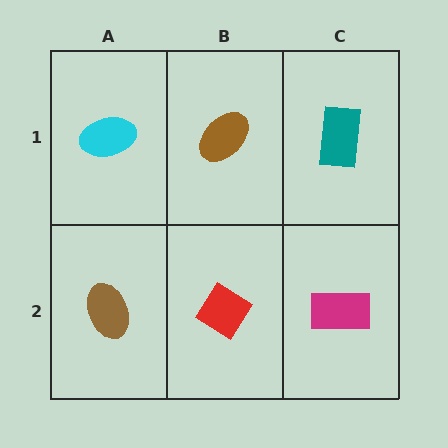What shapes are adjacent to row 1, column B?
A red diamond (row 2, column B), a cyan ellipse (row 1, column A), a teal rectangle (row 1, column C).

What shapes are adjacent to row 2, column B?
A brown ellipse (row 1, column B), a brown ellipse (row 2, column A), a magenta rectangle (row 2, column C).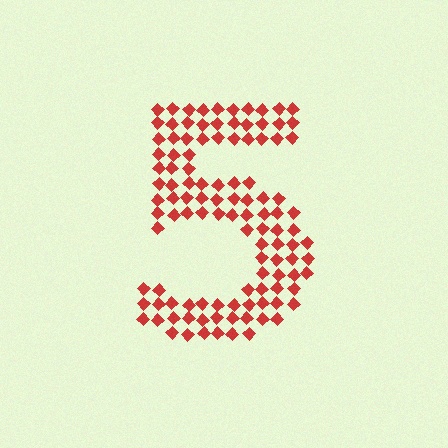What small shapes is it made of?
It is made of small diamonds.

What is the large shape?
The large shape is the digit 5.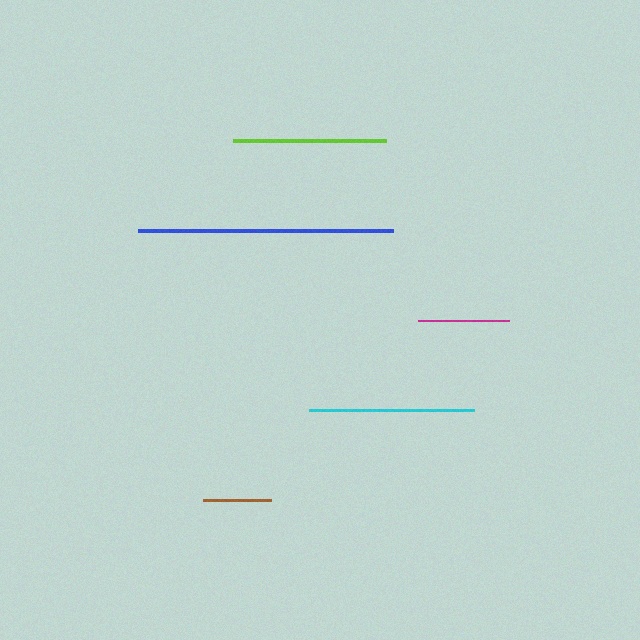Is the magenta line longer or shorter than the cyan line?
The cyan line is longer than the magenta line.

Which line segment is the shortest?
The brown line is the shortest at approximately 68 pixels.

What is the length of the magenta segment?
The magenta segment is approximately 90 pixels long.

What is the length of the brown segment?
The brown segment is approximately 68 pixels long.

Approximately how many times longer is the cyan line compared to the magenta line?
The cyan line is approximately 1.8 times the length of the magenta line.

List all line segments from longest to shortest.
From longest to shortest: blue, cyan, lime, magenta, brown.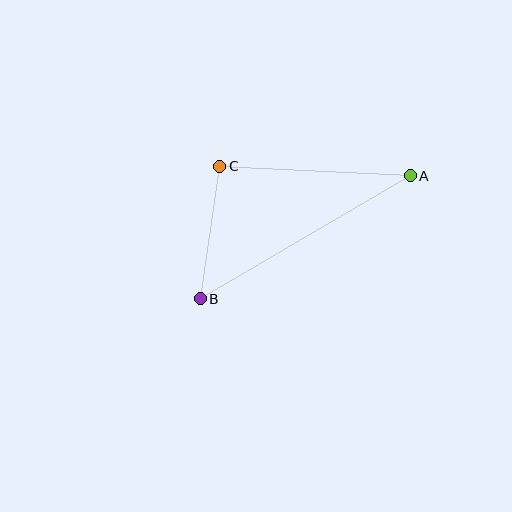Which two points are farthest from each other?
Points A and B are farthest from each other.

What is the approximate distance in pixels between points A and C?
The distance between A and C is approximately 191 pixels.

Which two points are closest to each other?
Points B and C are closest to each other.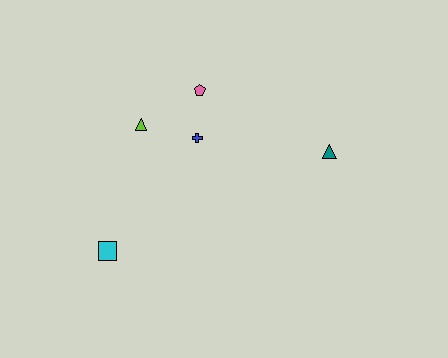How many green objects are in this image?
There are no green objects.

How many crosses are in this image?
There is 1 cross.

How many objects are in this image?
There are 5 objects.